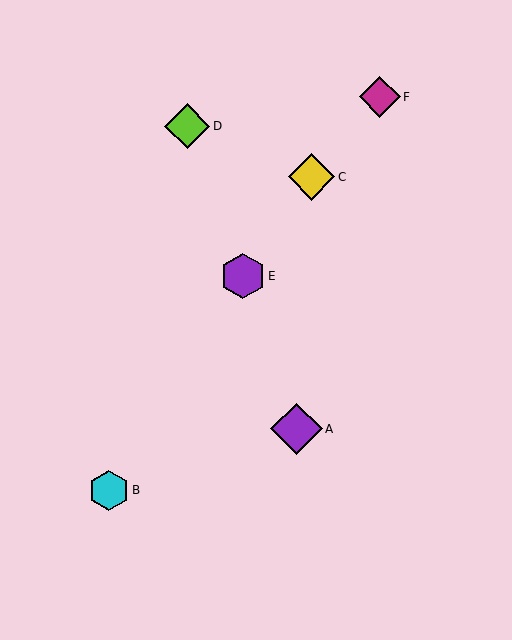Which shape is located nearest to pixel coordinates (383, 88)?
The magenta diamond (labeled F) at (380, 97) is nearest to that location.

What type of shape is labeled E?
Shape E is a purple hexagon.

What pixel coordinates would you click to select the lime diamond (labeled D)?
Click at (187, 126) to select the lime diamond D.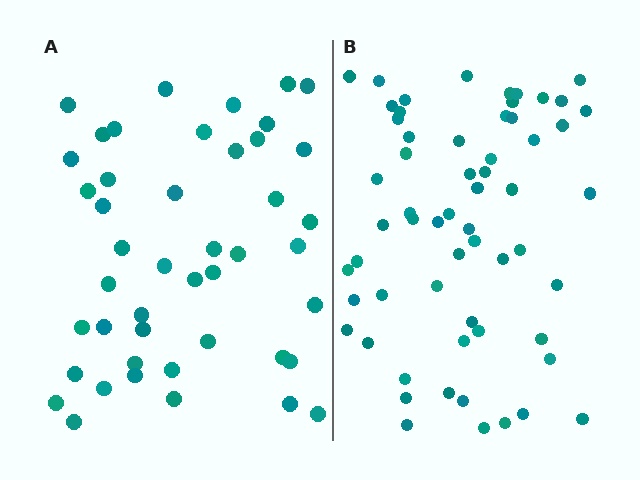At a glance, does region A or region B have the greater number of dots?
Region B (the right region) has more dots.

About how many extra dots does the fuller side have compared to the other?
Region B has approximately 15 more dots than region A.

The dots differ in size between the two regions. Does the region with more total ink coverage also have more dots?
No. Region A has more total ink coverage because its dots are larger, but region B actually contains more individual dots. Total area can be misleading — the number of items is what matters here.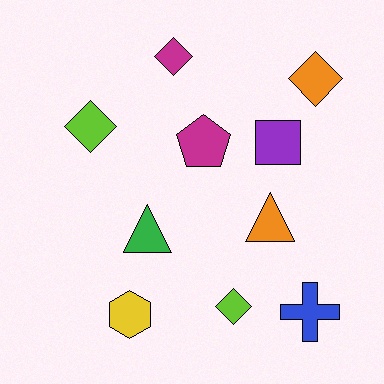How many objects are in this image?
There are 10 objects.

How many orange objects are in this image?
There are 2 orange objects.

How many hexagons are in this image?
There is 1 hexagon.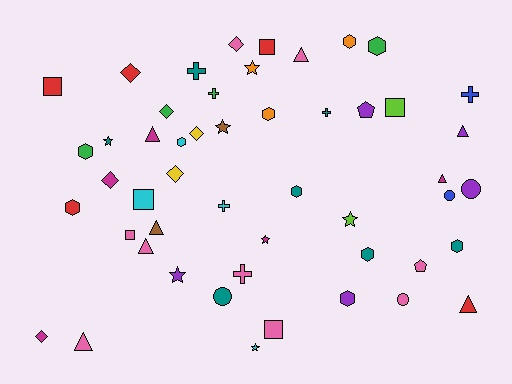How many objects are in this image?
There are 50 objects.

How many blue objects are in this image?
There are 2 blue objects.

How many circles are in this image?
There are 4 circles.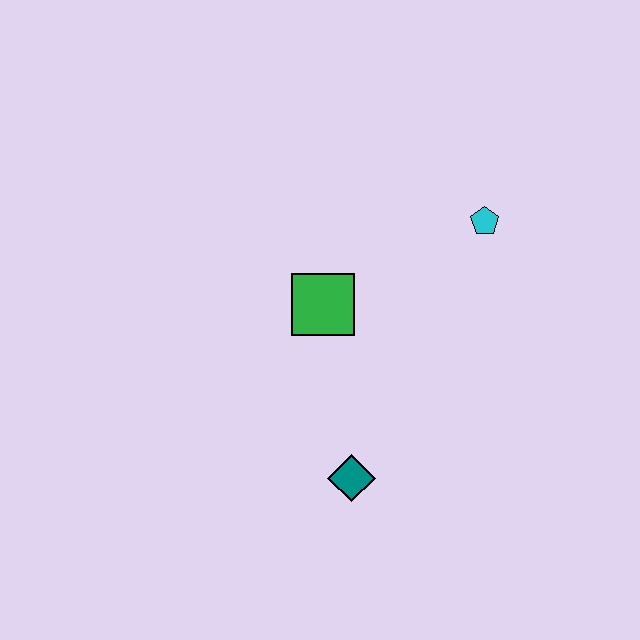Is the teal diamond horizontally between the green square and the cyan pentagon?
Yes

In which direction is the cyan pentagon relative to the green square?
The cyan pentagon is to the right of the green square.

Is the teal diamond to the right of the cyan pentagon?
No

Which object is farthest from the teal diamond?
The cyan pentagon is farthest from the teal diamond.